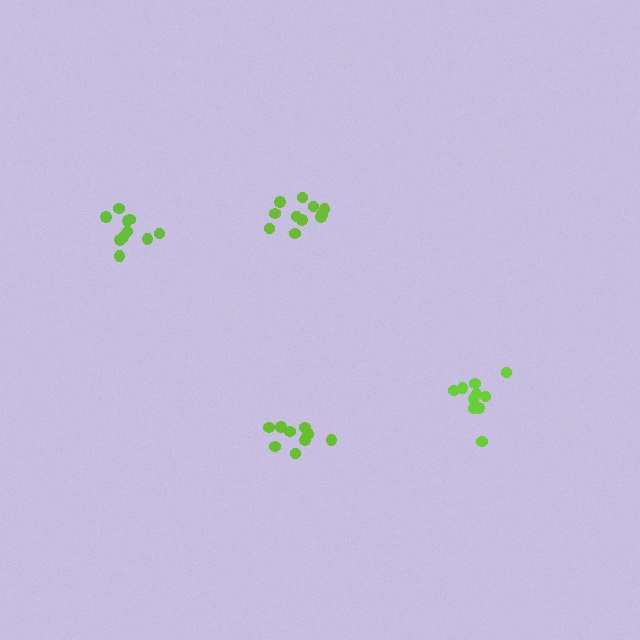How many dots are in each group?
Group 1: 10 dots, Group 2: 11 dots, Group 3: 9 dots, Group 4: 10 dots (40 total).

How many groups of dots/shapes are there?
There are 4 groups.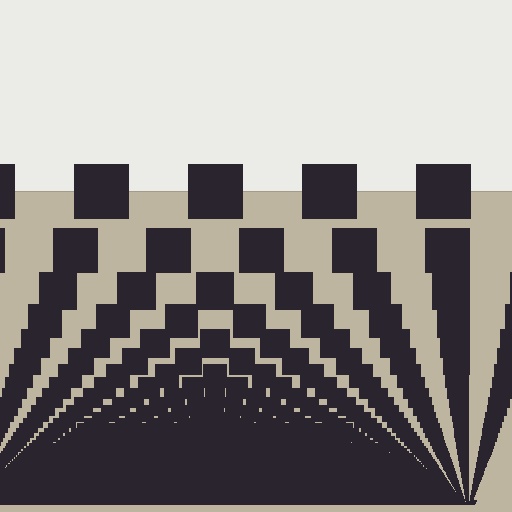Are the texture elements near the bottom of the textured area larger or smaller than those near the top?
Smaller. The gradient is inverted — elements near the bottom are smaller and denser.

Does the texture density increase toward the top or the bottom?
Density increases toward the bottom.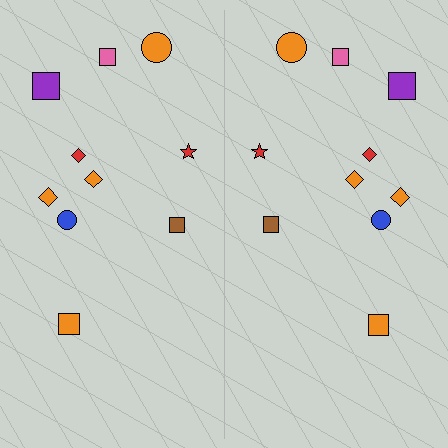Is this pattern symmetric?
Yes, this pattern has bilateral (reflection) symmetry.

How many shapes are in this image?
There are 20 shapes in this image.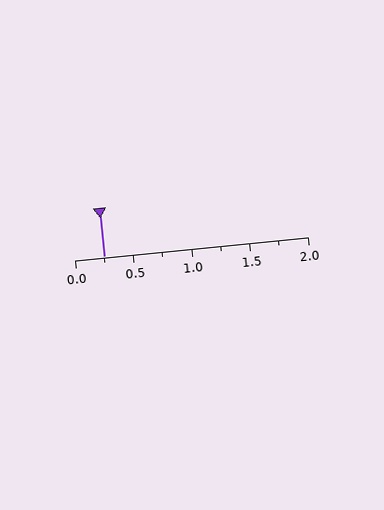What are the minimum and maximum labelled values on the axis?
The axis runs from 0.0 to 2.0.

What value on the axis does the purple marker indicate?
The marker indicates approximately 0.25.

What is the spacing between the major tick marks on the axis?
The major ticks are spaced 0.5 apart.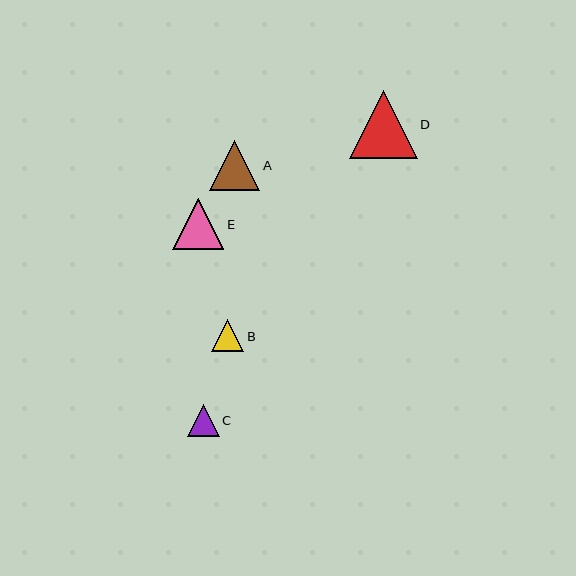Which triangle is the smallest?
Triangle B is the smallest with a size of approximately 32 pixels.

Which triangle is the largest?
Triangle D is the largest with a size of approximately 68 pixels.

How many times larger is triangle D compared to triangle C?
Triangle D is approximately 2.1 times the size of triangle C.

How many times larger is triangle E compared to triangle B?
Triangle E is approximately 1.6 times the size of triangle B.